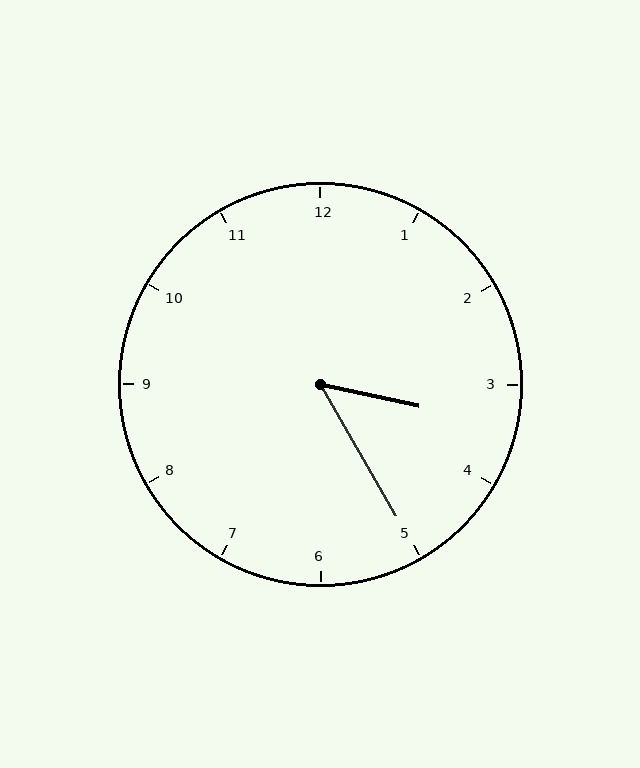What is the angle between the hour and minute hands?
Approximately 48 degrees.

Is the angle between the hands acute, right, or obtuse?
It is acute.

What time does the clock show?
3:25.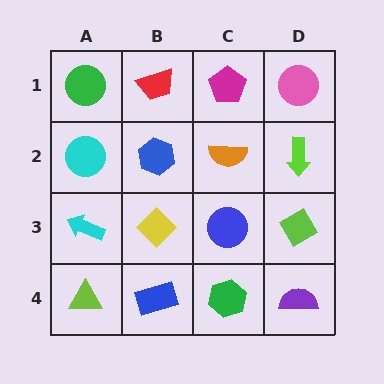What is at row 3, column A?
A cyan arrow.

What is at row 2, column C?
An orange semicircle.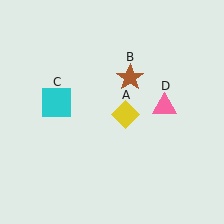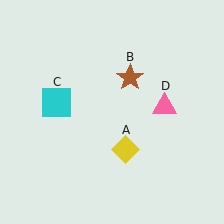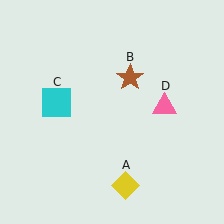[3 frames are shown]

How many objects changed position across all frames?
1 object changed position: yellow diamond (object A).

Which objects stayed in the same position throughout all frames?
Brown star (object B) and cyan square (object C) and pink triangle (object D) remained stationary.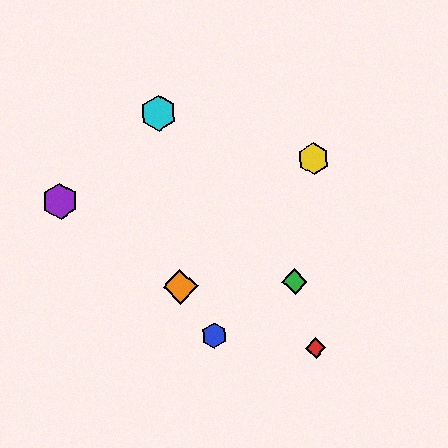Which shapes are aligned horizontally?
The green diamond, the orange diamond are aligned horizontally.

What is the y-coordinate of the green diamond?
The green diamond is at y≈282.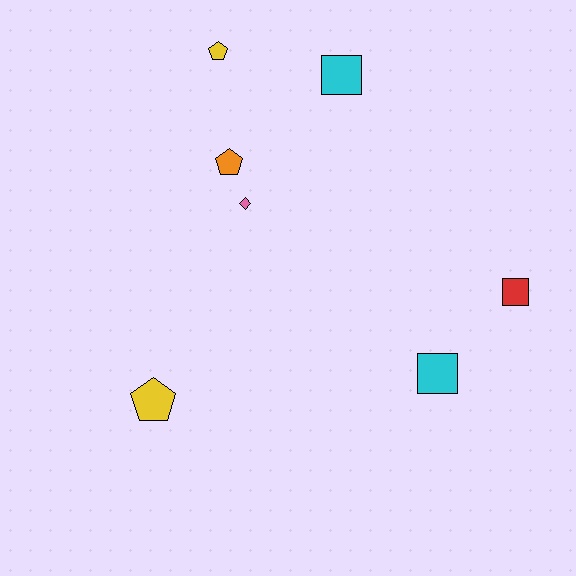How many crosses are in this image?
There are no crosses.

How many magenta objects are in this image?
There are no magenta objects.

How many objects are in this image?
There are 7 objects.